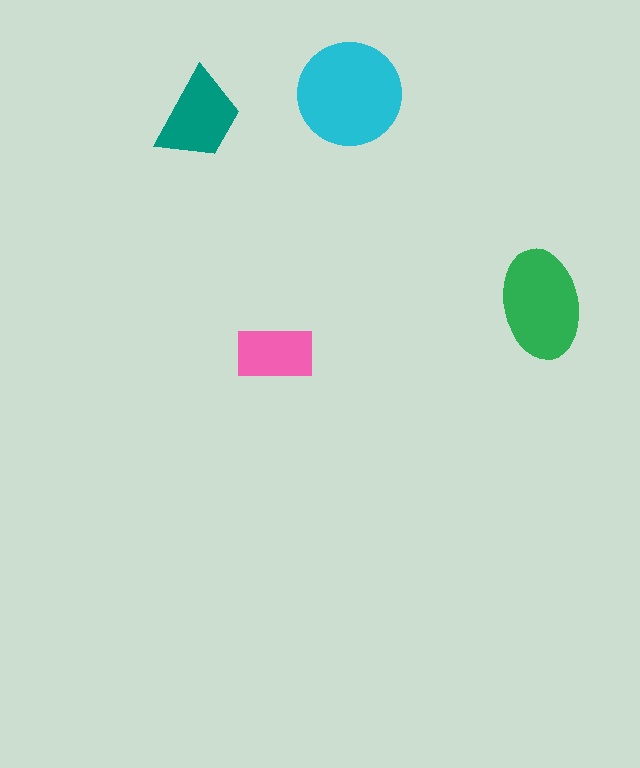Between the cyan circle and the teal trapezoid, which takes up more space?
The cyan circle.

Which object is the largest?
The cyan circle.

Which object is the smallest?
The pink rectangle.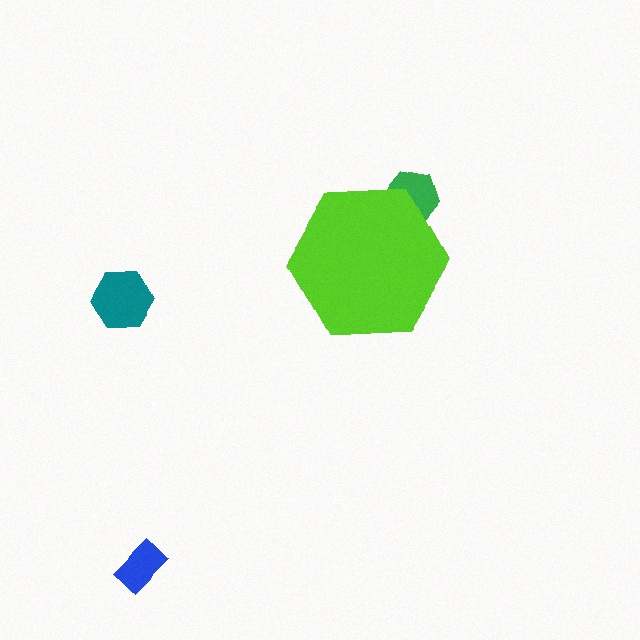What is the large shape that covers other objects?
A lime hexagon.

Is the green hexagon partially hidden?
Yes, the green hexagon is partially hidden behind the lime hexagon.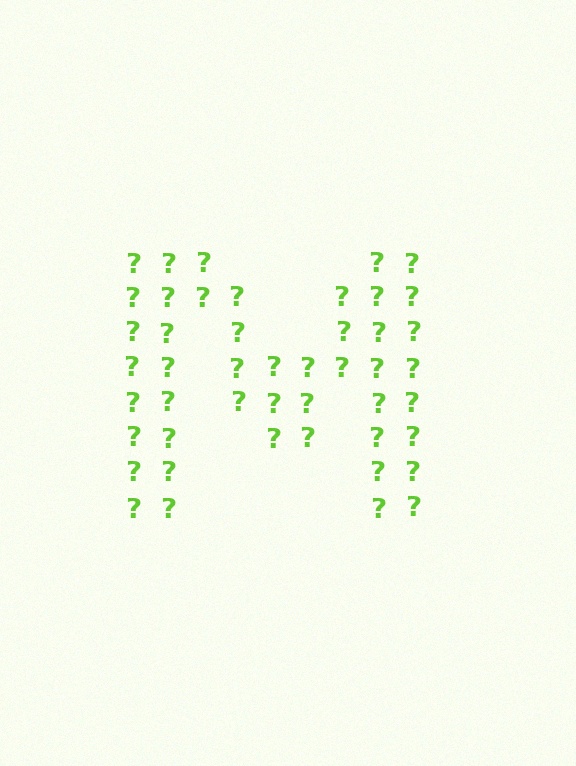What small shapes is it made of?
It is made of small question marks.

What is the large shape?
The large shape is the letter M.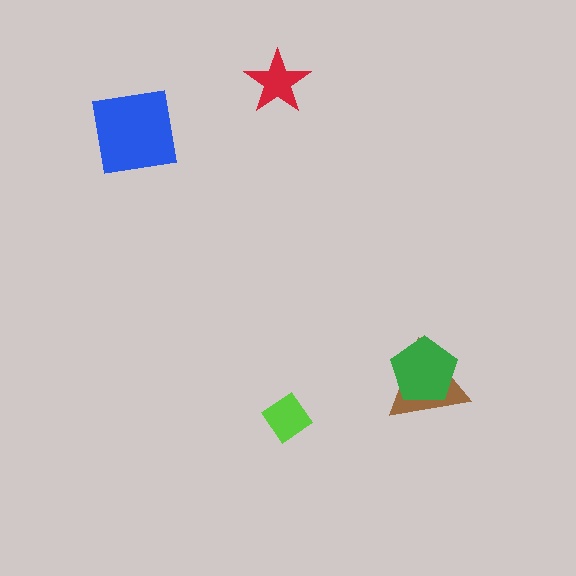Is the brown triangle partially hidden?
Yes, it is partially covered by another shape.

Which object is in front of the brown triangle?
The green pentagon is in front of the brown triangle.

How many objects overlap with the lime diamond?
0 objects overlap with the lime diamond.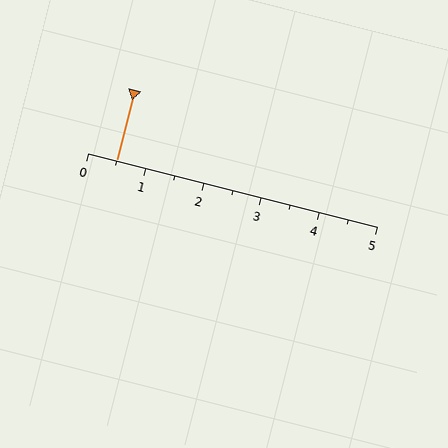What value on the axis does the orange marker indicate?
The marker indicates approximately 0.5.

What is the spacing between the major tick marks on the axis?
The major ticks are spaced 1 apart.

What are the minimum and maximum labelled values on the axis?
The axis runs from 0 to 5.